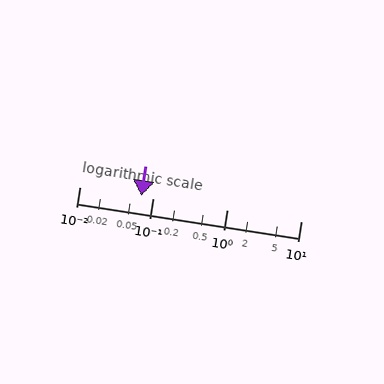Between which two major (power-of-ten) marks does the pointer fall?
The pointer is between 0.01 and 0.1.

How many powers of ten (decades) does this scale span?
The scale spans 3 decades, from 0.01 to 10.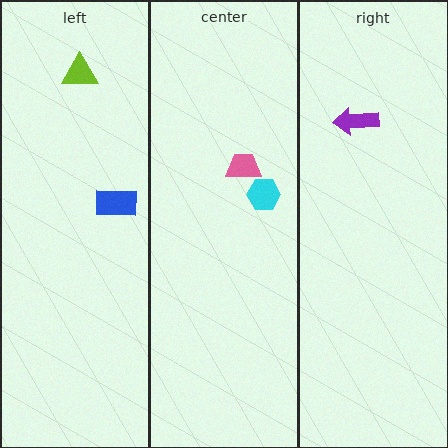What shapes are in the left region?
The blue rectangle, the lime triangle.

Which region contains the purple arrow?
The right region.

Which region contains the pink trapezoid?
The center region.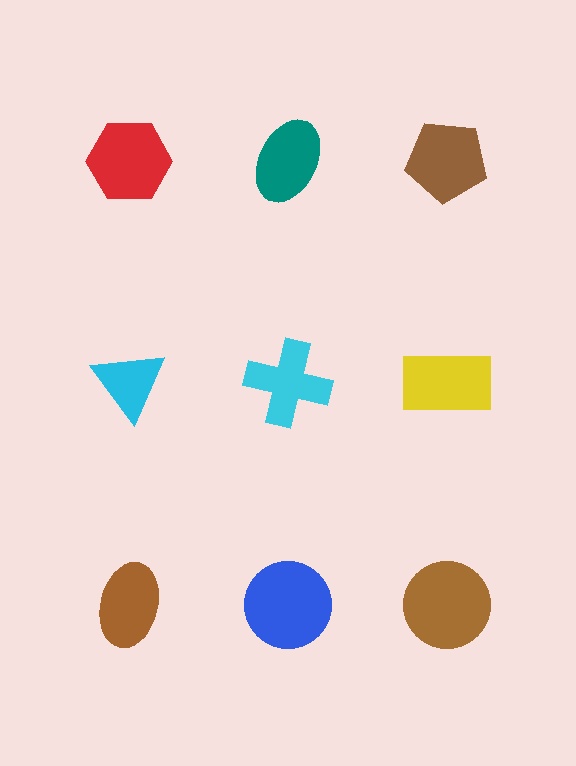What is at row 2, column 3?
A yellow rectangle.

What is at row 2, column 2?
A cyan cross.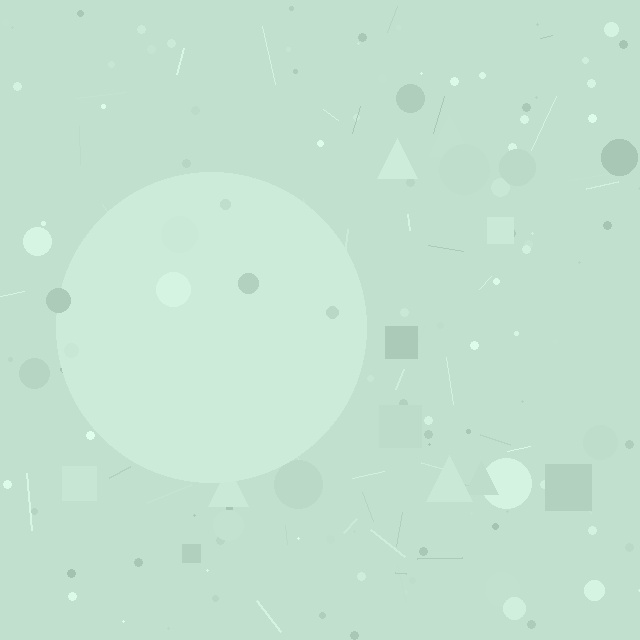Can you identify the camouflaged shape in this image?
The camouflaged shape is a circle.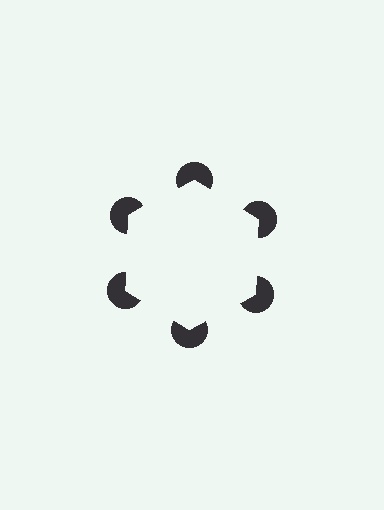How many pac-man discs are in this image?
There are 6 — one at each vertex of the illusory hexagon.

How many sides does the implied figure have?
6 sides.